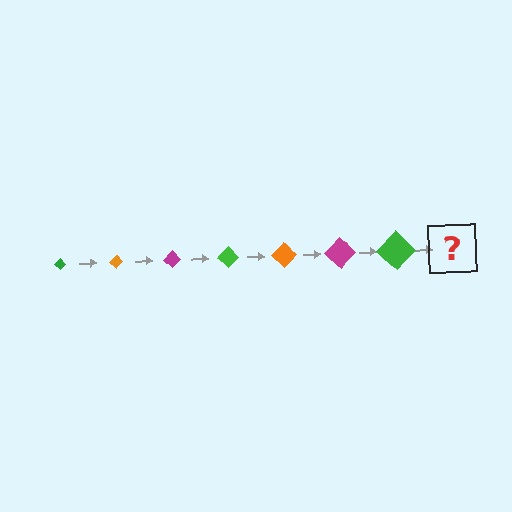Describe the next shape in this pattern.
It should be an orange diamond, larger than the previous one.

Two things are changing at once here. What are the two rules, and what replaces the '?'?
The two rules are that the diamond grows larger each step and the color cycles through green, orange, and magenta. The '?' should be an orange diamond, larger than the previous one.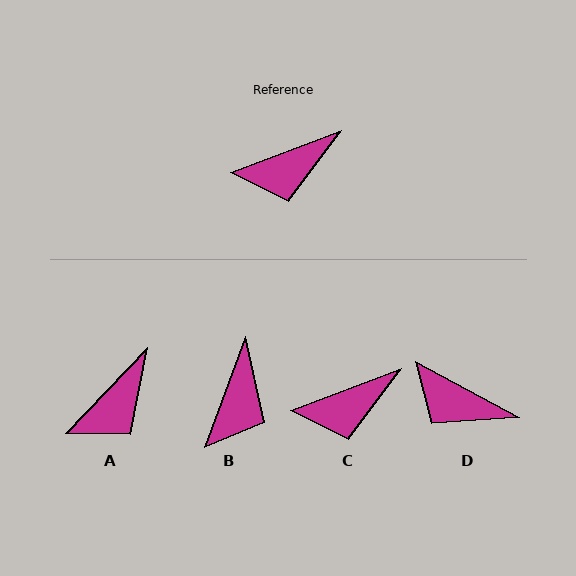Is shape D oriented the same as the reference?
No, it is off by about 49 degrees.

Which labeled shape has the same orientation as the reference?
C.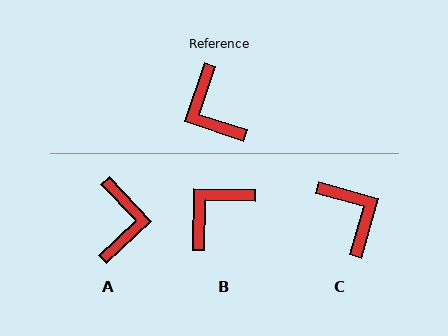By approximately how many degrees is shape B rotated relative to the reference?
Approximately 73 degrees clockwise.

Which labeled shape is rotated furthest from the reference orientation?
C, about 178 degrees away.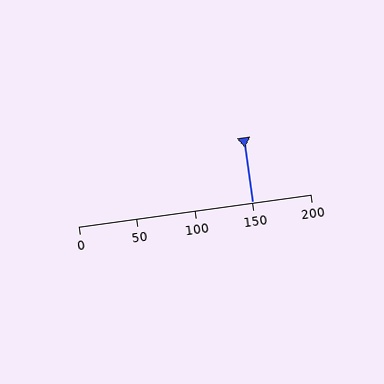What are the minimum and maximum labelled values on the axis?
The axis runs from 0 to 200.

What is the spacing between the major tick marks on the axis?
The major ticks are spaced 50 apart.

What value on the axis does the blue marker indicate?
The marker indicates approximately 150.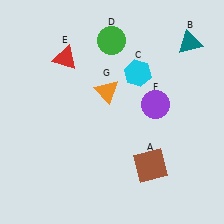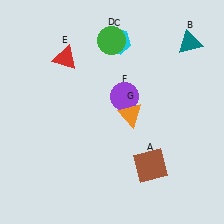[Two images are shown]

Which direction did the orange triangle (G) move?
The orange triangle (G) moved right.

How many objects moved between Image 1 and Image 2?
3 objects moved between the two images.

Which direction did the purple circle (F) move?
The purple circle (F) moved left.